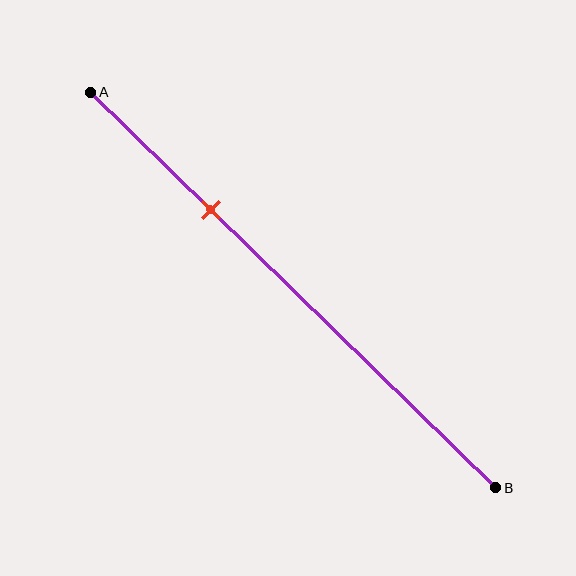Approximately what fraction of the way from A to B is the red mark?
The red mark is approximately 30% of the way from A to B.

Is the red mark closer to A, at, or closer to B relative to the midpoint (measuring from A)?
The red mark is closer to point A than the midpoint of segment AB.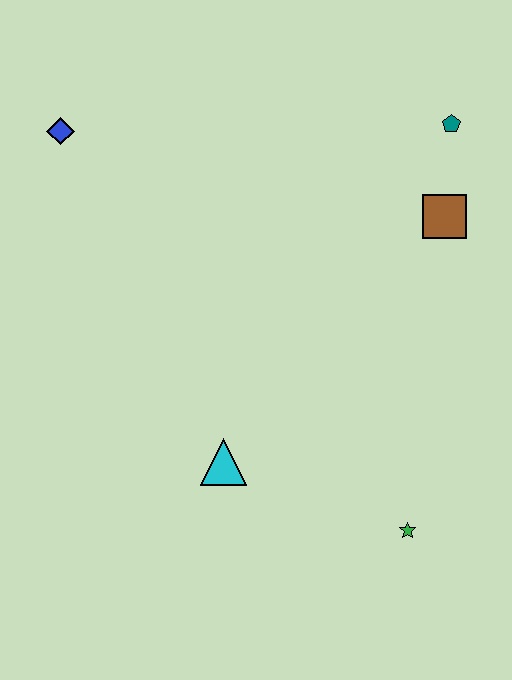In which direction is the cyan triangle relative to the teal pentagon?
The cyan triangle is below the teal pentagon.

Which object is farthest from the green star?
The blue diamond is farthest from the green star.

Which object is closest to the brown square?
The teal pentagon is closest to the brown square.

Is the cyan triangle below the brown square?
Yes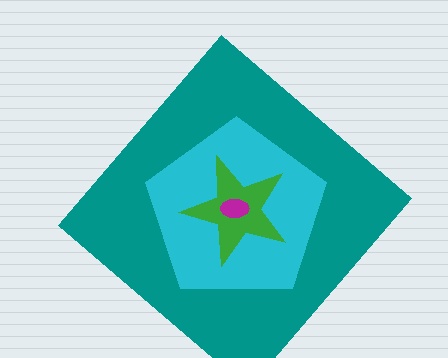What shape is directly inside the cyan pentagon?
The green star.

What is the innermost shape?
The magenta ellipse.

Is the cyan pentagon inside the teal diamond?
Yes.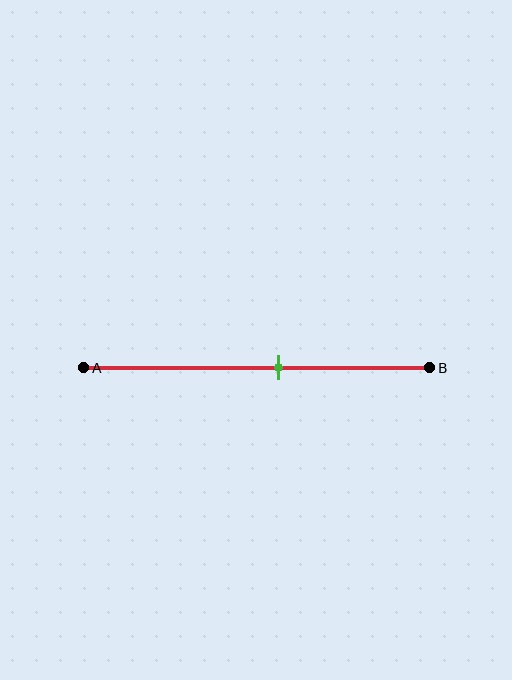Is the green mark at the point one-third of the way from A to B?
No, the mark is at about 55% from A, not at the 33% one-third point.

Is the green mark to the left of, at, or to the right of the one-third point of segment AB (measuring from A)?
The green mark is to the right of the one-third point of segment AB.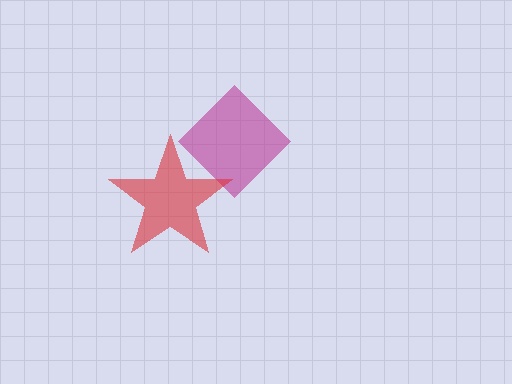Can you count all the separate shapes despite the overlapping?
Yes, there are 2 separate shapes.